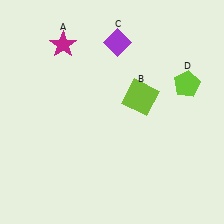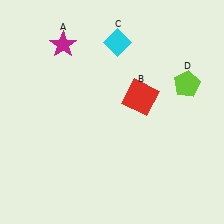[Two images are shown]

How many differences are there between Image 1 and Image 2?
There are 2 differences between the two images.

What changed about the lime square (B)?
In Image 1, B is lime. In Image 2, it changed to red.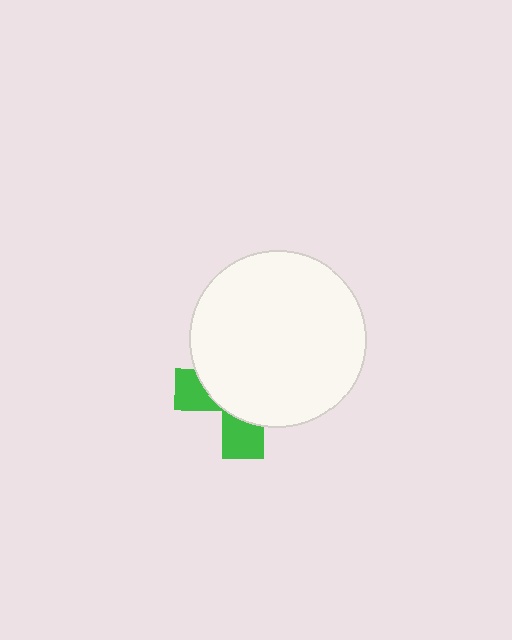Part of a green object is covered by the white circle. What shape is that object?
It is a cross.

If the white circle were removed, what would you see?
You would see the complete green cross.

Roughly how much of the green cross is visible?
A small part of it is visible (roughly 30%).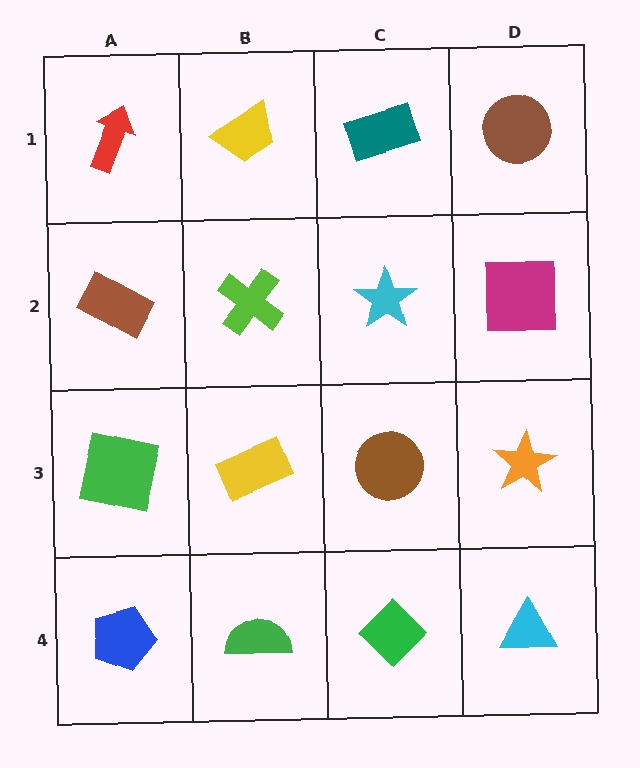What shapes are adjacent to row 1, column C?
A cyan star (row 2, column C), a yellow trapezoid (row 1, column B), a brown circle (row 1, column D).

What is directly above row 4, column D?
An orange star.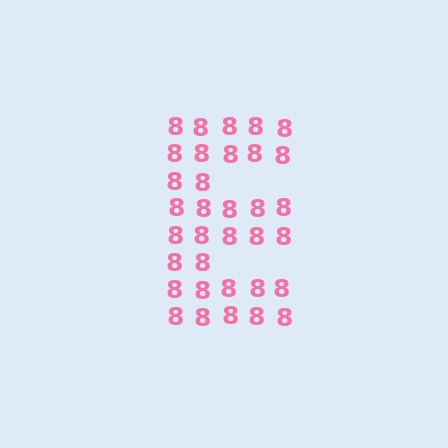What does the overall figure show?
The overall figure shows the letter E.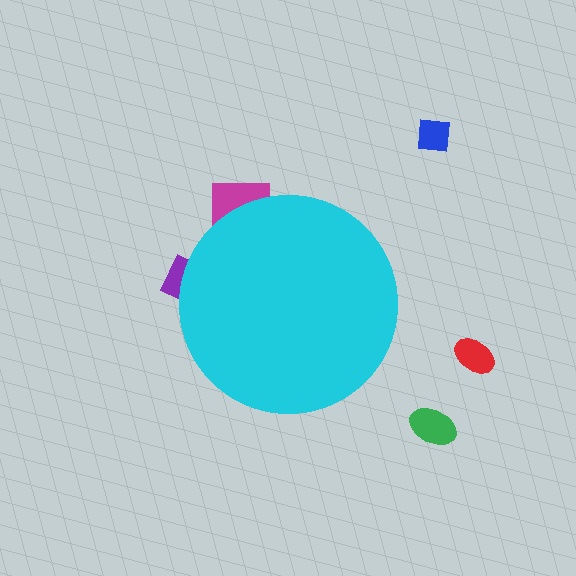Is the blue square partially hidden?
No, the blue square is fully visible.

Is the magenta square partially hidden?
Yes, the magenta square is partially hidden behind the cyan circle.